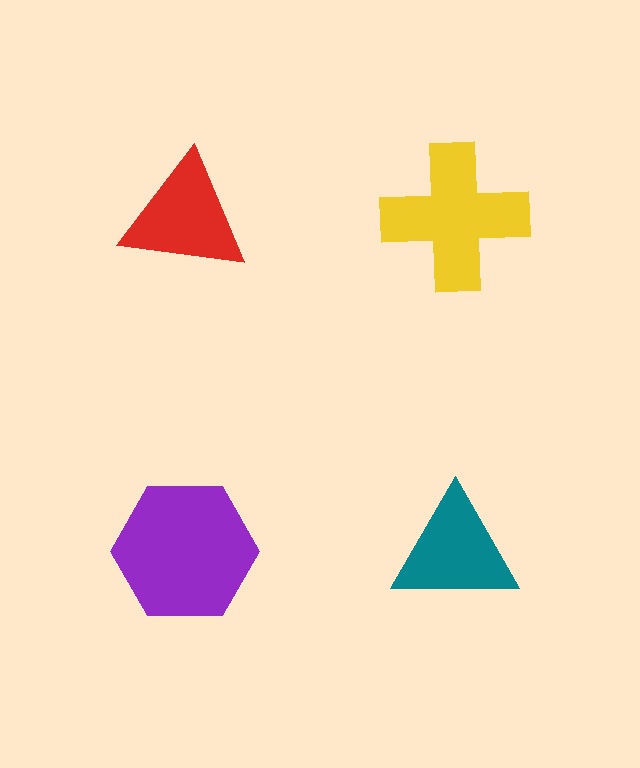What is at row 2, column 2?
A teal triangle.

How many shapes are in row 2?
2 shapes.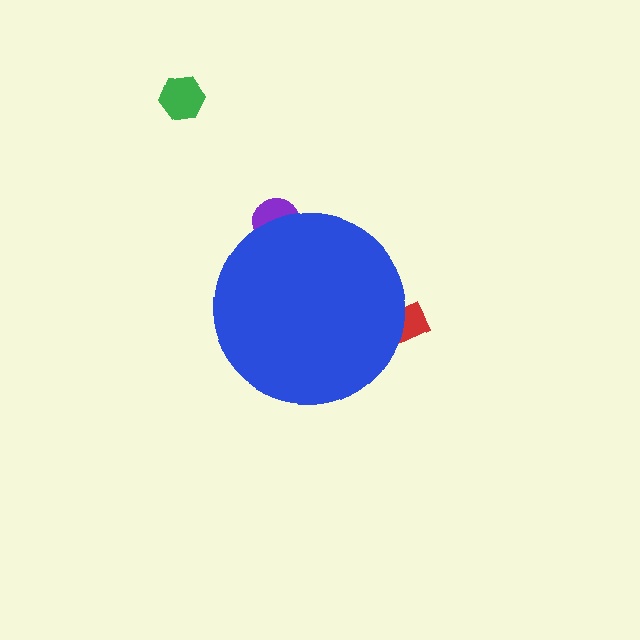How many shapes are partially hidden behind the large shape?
2 shapes are partially hidden.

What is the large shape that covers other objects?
A blue circle.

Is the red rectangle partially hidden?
Yes, the red rectangle is partially hidden behind the blue circle.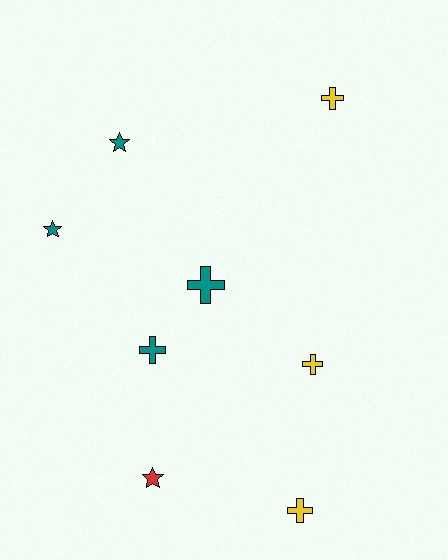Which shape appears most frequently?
Cross, with 5 objects.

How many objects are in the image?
There are 8 objects.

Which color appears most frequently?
Teal, with 4 objects.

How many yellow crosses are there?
There are 3 yellow crosses.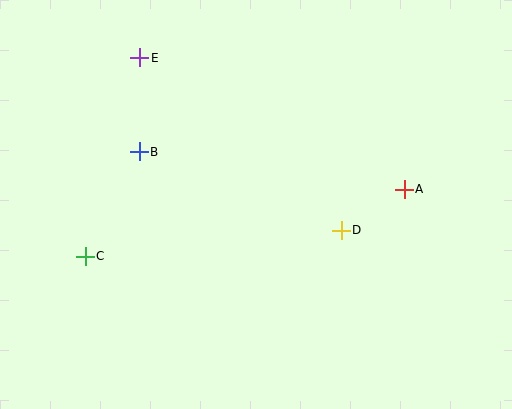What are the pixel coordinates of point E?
Point E is at (140, 58).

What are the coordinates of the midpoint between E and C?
The midpoint between E and C is at (113, 157).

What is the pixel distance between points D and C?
The distance between D and C is 257 pixels.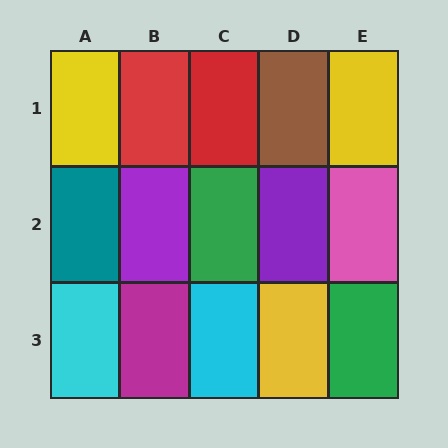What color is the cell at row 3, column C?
Cyan.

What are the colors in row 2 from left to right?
Teal, purple, green, purple, pink.